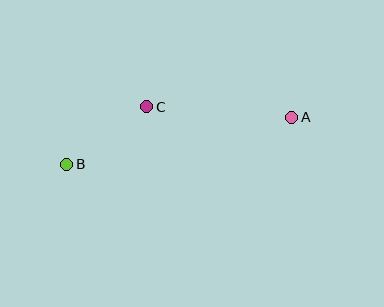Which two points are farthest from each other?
Points A and B are farthest from each other.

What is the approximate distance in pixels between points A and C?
The distance between A and C is approximately 145 pixels.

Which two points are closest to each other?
Points B and C are closest to each other.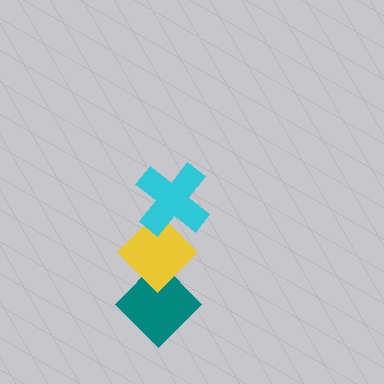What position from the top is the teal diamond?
The teal diamond is 3rd from the top.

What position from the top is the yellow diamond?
The yellow diamond is 2nd from the top.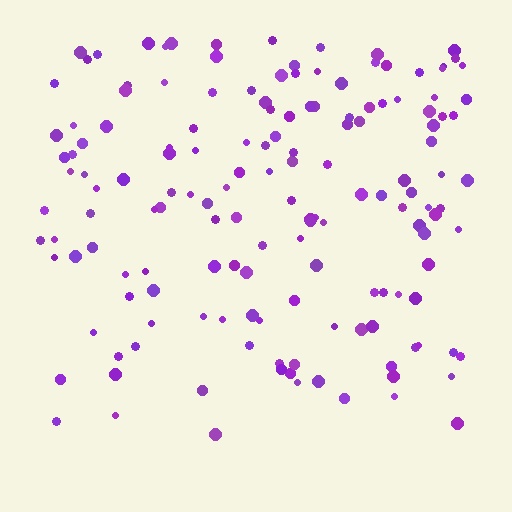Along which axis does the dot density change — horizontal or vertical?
Vertical.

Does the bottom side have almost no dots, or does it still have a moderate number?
Still a moderate number, just noticeably fewer than the top.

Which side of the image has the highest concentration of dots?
The top.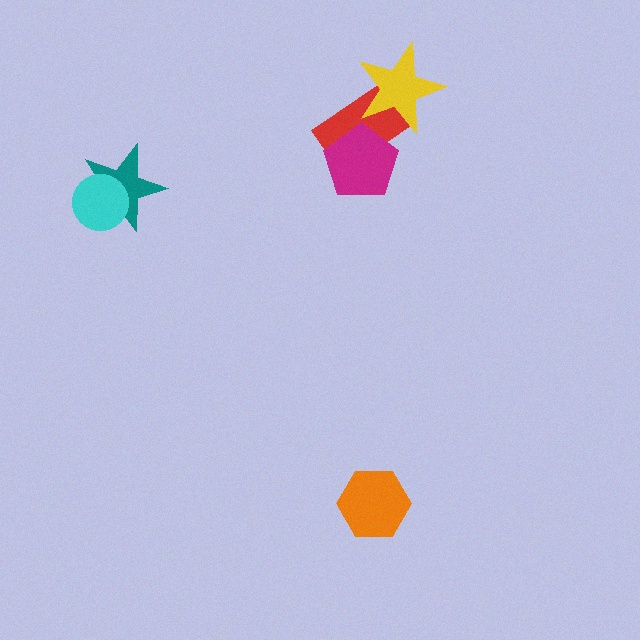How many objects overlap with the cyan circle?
1 object overlaps with the cyan circle.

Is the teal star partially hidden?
Yes, it is partially covered by another shape.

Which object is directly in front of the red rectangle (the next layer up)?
The yellow star is directly in front of the red rectangle.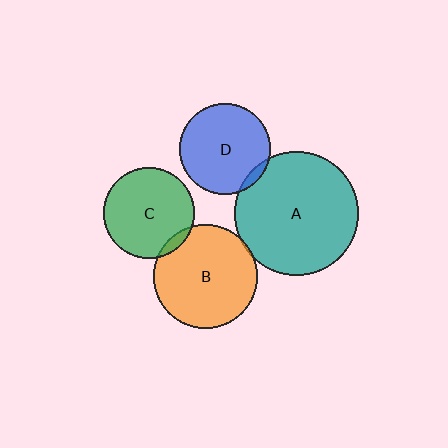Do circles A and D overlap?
Yes.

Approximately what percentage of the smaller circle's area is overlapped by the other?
Approximately 5%.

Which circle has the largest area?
Circle A (teal).